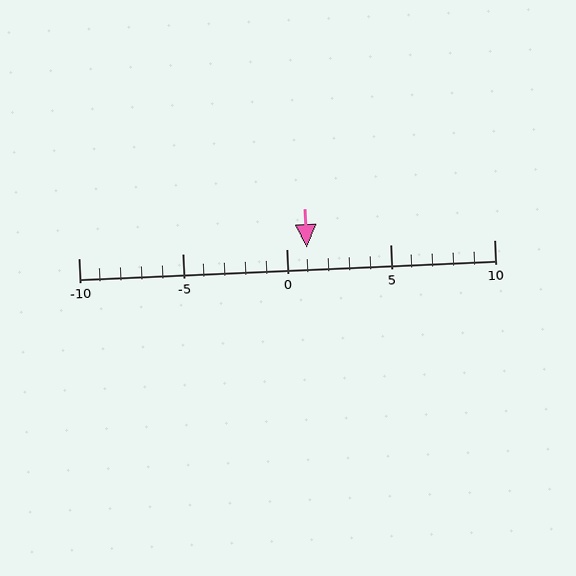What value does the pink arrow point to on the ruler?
The pink arrow points to approximately 1.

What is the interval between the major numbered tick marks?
The major tick marks are spaced 5 units apart.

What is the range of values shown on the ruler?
The ruler shows values from -10 to 10.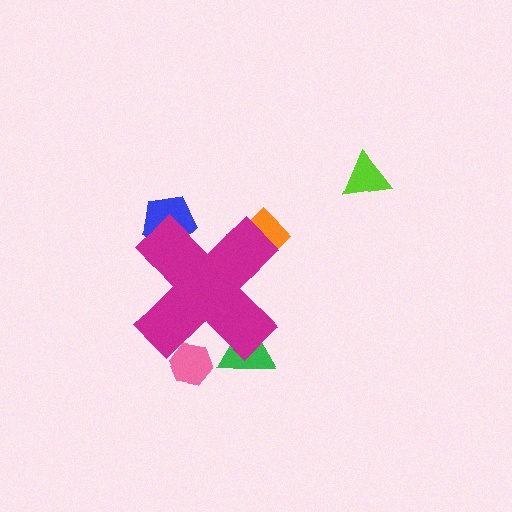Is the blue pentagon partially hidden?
Yes, the blue pentagon is partially hidden behind the magenta cross.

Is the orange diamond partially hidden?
Yes, the orange diamond is partially hidden behind the magenta cross.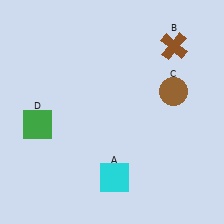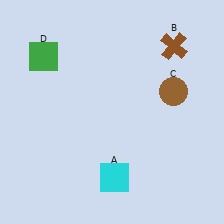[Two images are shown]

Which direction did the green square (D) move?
The green square (D) moved up.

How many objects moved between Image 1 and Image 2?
1 object moved between the two images.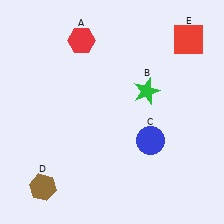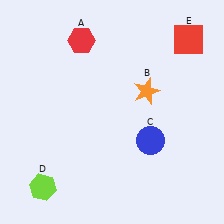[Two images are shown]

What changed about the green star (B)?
In Image 1, B is green. In Image 2, it changed to orange.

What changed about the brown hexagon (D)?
In Image 1, D is brown. In Image 2, it changed to lime.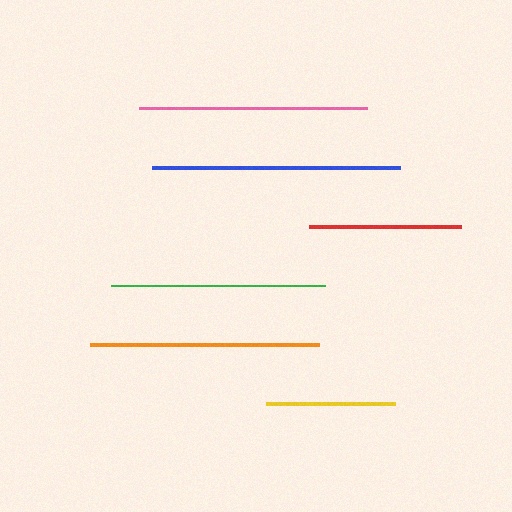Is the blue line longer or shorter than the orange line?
The blue line is longer than the orange line.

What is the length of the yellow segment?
The yellow segment is approximately 129 pixels long.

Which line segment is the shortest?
The yellow line is the shortest at approximately 129 pixels.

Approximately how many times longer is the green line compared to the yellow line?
The green line is approximately 1.6 times the length of the yellow line.